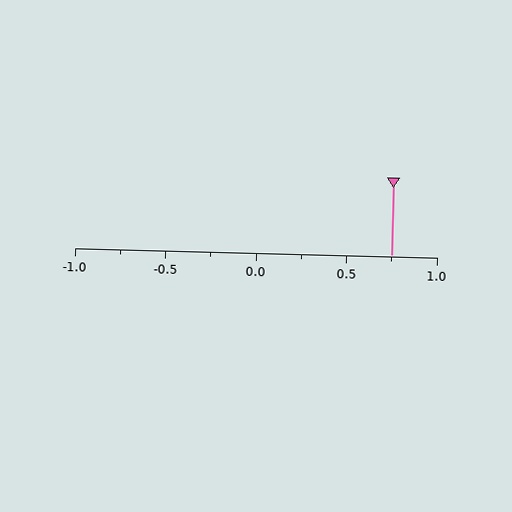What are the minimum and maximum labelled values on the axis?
The axis runs from -1.0 to 1.0.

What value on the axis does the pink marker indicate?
The marker indicates approximately 0.75.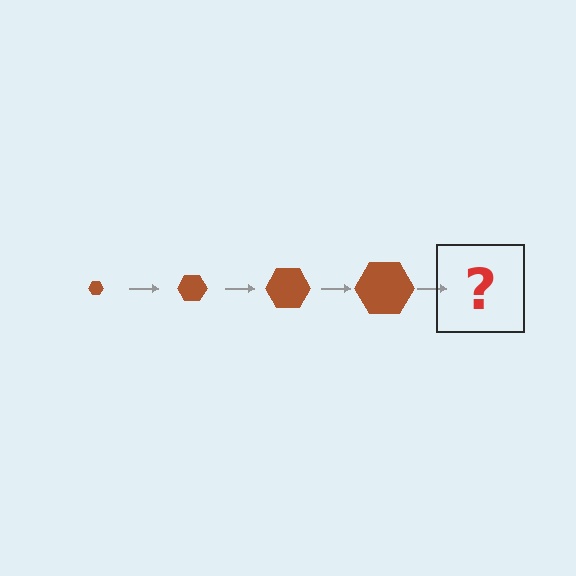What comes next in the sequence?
The next element should be a brown hexagon, larger than the previous one.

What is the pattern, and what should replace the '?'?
The pattern is that the hexagon gets progressively larger each step. The '?' should be a brown hexagon, larger than the previous one.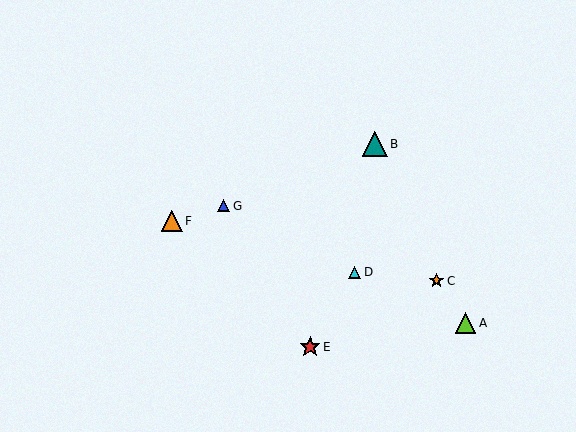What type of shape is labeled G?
Shape G is a blue triangle.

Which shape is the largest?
The teal triangle (labeled B) is the largest.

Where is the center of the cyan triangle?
The center of the cyan triangle is at (355, 272).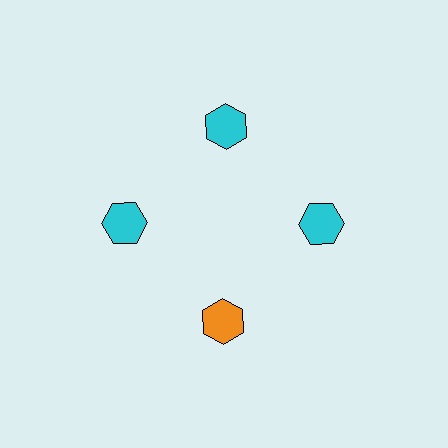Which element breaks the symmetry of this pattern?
The orange hexagon at roughly the 6 o'clock position breaks the symmetry. All other shapes are cyan hexagons.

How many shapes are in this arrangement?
There are 4 shapes arranged in a ring pattern.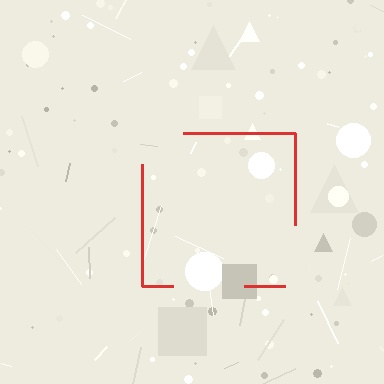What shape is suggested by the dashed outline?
The dashed outline suggests a square.